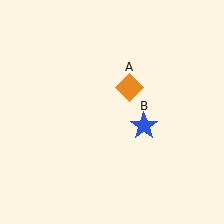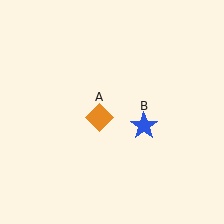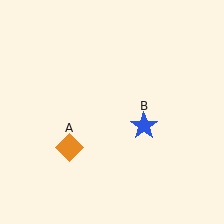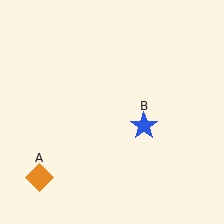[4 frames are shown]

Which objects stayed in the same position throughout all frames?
Blue star (object B) remained stationary.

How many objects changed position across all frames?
1 object changed position: orange diamond (object A).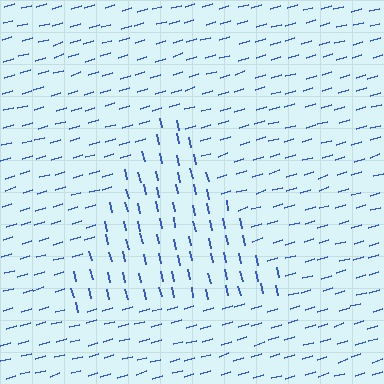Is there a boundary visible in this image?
Yes, there is a texture boundary formed by a change in line orientation.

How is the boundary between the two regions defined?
The boundary is defined purely by a change in line orientation (approximately 86 degrees difference). All lines are the same color and thickness.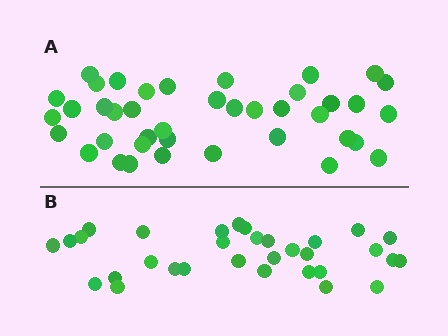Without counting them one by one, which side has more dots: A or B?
Region A (the top region) has more dots.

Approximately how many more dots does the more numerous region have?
Region A has roughly 8 or so more dots than region B.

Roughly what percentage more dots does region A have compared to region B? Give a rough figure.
About 25% more.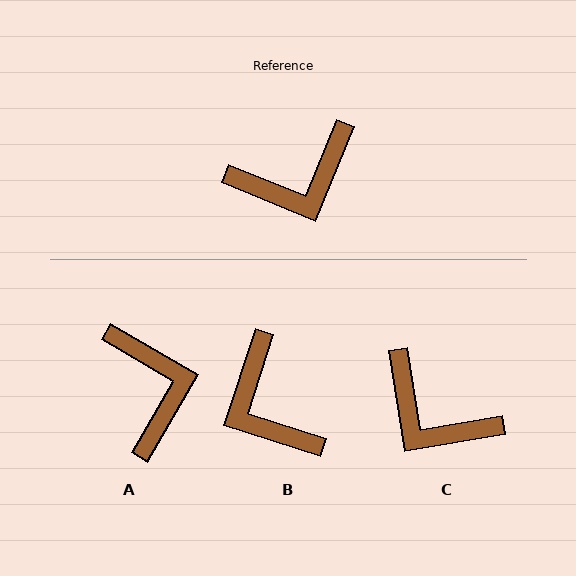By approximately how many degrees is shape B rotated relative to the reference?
Approximately 86 degrees clockwise.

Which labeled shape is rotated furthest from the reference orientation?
B, about 86 degrees away.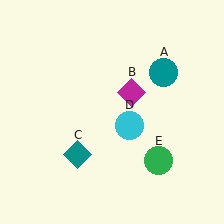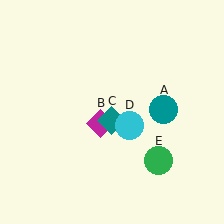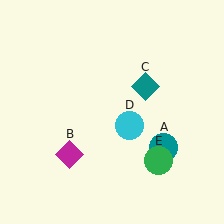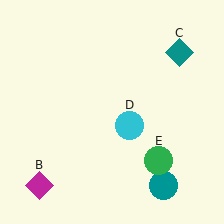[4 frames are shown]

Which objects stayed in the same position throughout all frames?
Cyan circle (object D) and green circle (object E) remained stationary.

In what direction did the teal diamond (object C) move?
The teal diamond (object C) moved up and to the right.